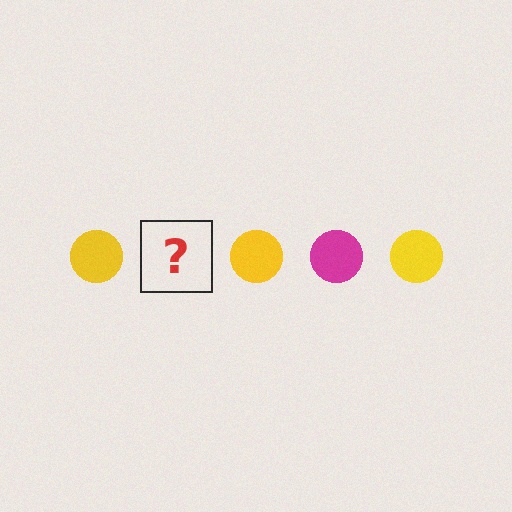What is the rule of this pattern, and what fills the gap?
The rule is that the pattern cycles through yellow, magenta circles. The gap should be filled with a magenta circle.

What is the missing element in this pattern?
The missing element is a magenta circle.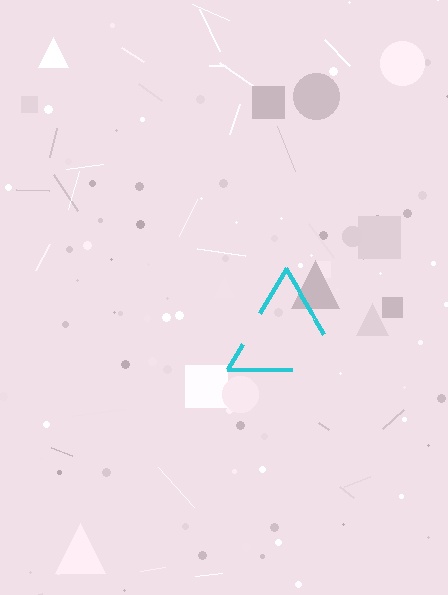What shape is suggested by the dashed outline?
The dashed outline suggests a triangle.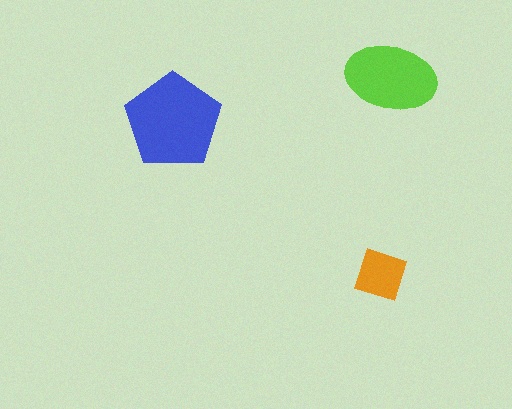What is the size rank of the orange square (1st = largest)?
3rd.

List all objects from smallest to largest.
The orange square, the lime ellipse, the blue pentagon.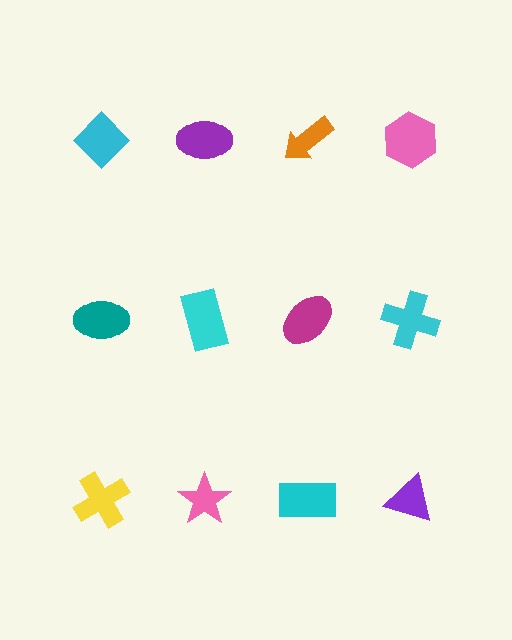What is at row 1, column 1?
A cyan diamond.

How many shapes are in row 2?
4 shapes.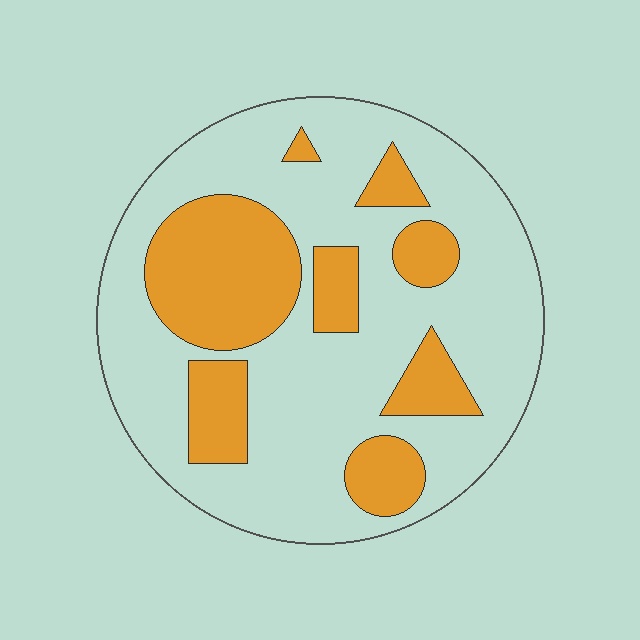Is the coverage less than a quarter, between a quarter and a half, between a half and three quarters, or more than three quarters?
Between a quarter and a half.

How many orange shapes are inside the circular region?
8.